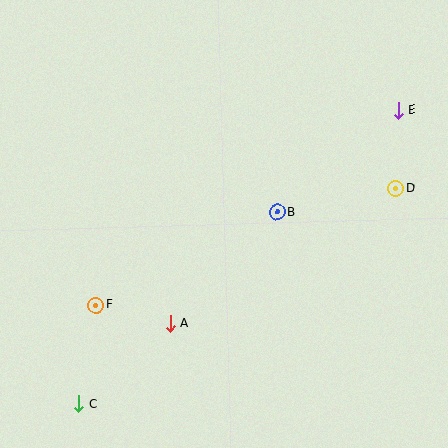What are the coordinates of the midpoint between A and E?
The midpoint between A and E is at (284, 217).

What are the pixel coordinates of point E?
Point E is at (398, 110).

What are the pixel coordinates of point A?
Point A is at (170, 323).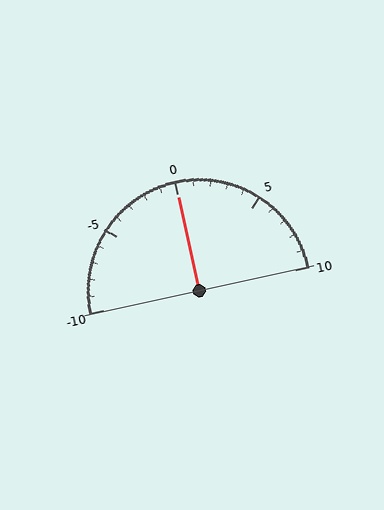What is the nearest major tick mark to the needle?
The nearest major tick mark is 0.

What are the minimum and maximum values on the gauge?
The gauge ranges from -10 to 10.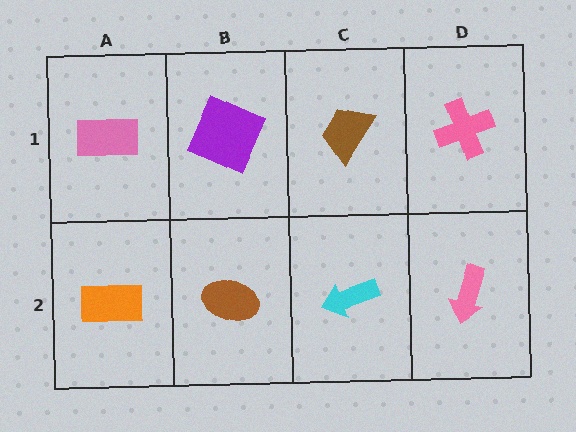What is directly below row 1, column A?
An orange rectangle.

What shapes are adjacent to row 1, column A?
An orange rectangle (row 2, column A), a purple square (row 1, column B).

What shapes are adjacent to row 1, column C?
A cyan arrow (row 2, column C), a purple square (row 1, column B), a pink cross (row 1, column D).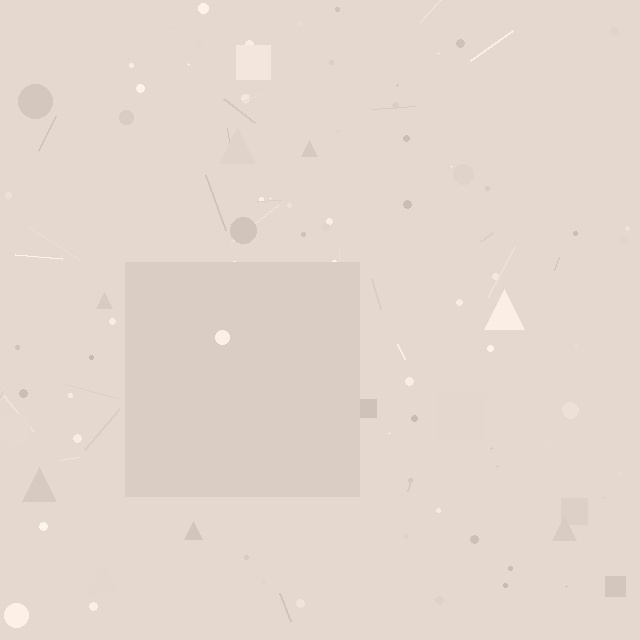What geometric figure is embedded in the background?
A square is embedded in the background.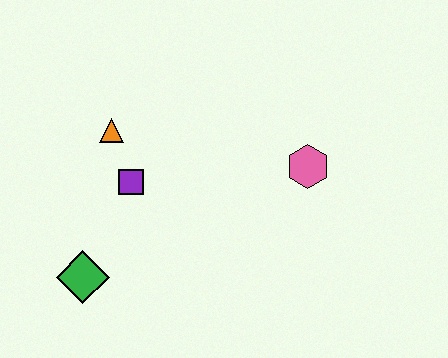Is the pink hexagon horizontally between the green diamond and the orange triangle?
No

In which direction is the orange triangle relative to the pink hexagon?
The orange triangle is to the left of the pink hexagon.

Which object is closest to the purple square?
The orange triangle is closest to the purple square.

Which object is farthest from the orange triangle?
The pink hexagon is farthest from the orange triangle.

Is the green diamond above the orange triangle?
No